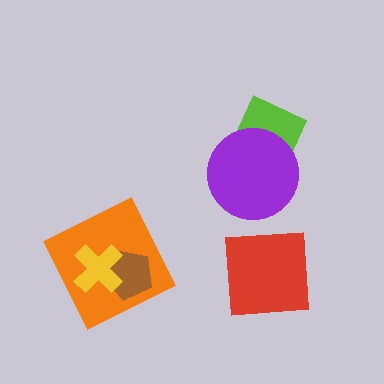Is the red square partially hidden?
No, no other shape covers it.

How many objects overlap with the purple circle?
1 object overlaps with the purple circle.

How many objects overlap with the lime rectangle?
1 object overlaps with the lime rectangle.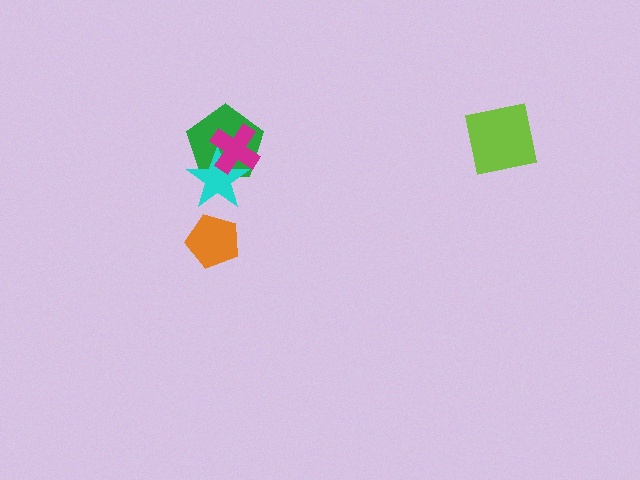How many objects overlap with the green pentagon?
2 objects overlap with the green pentagon.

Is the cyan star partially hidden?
Yes, it is partially covered by another shape.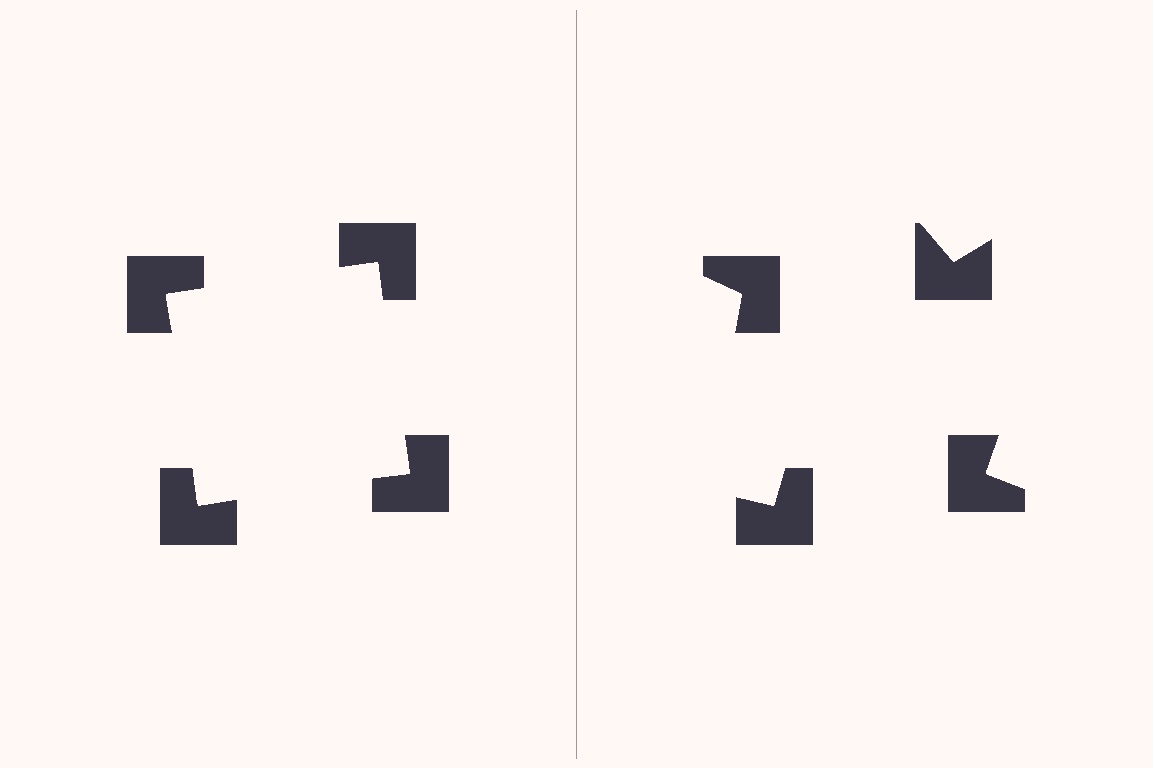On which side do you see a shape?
An illusory square appears on the left side. On the right side the wedge cuts are rotated, so no coherent shape forms.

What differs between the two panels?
The notched squares are positioned identically on both sides; only the wedge orientations differ. On the left they align to a square; on the right they are misaligned.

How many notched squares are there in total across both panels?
8 — 4 on each side.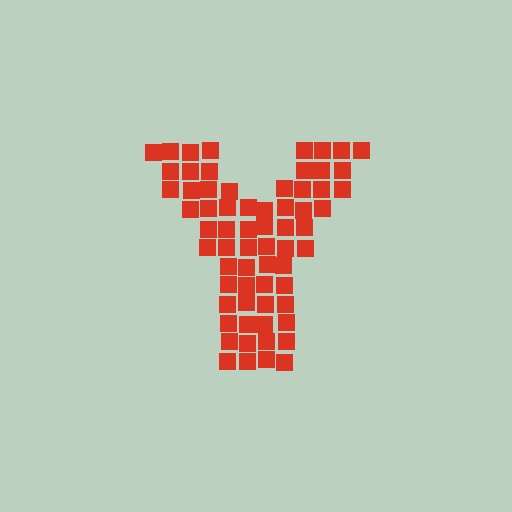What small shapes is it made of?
It is made of small squares.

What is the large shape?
The large shape is the letter Y.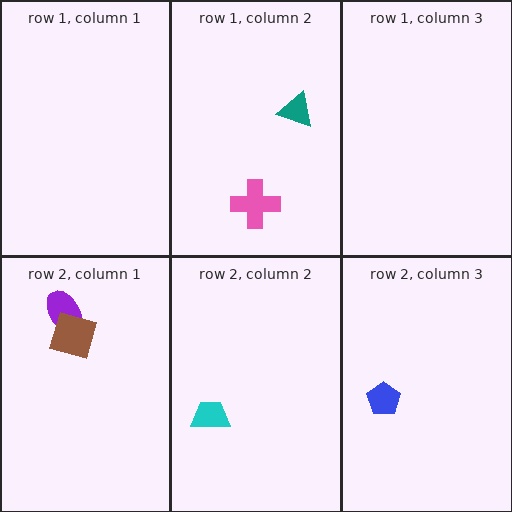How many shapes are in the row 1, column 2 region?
2.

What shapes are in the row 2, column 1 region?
The purple ellipse, the brown square.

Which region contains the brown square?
The row 2, column 1 region.